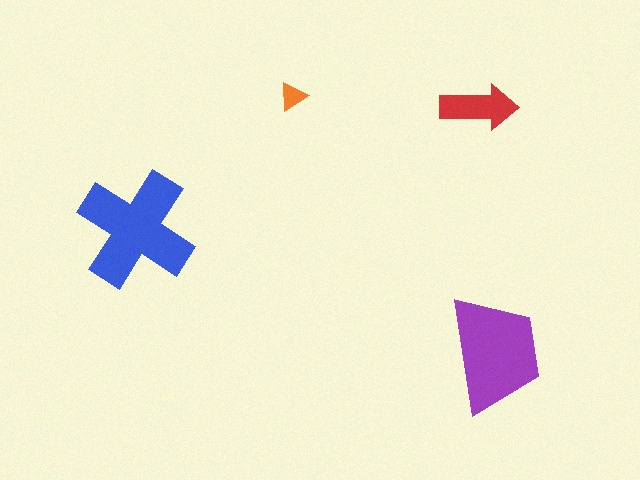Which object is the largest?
The blue cross.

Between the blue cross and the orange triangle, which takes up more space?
The blue cross.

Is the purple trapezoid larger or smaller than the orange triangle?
Larger.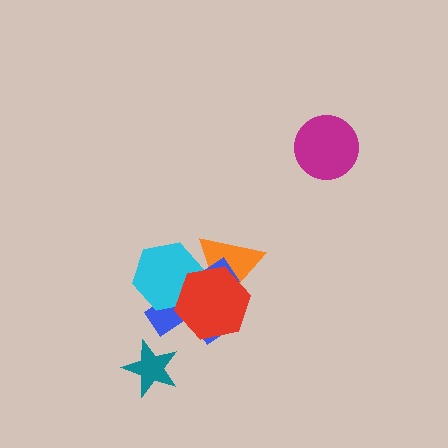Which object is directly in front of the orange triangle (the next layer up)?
The blue cross is directly in front of the orange triangle.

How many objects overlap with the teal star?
0 objects overlap with the teal star.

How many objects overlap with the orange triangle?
3 objects overlap with the orange triangle.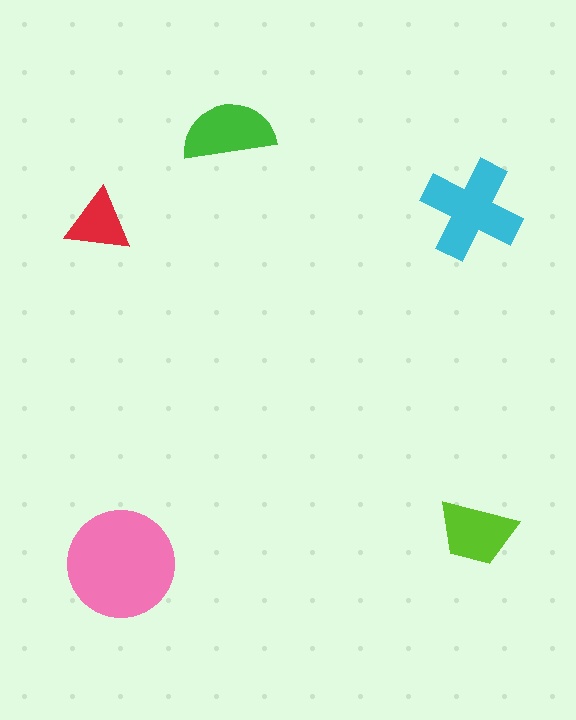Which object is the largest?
The pink circle.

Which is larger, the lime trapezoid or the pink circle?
The pink circle.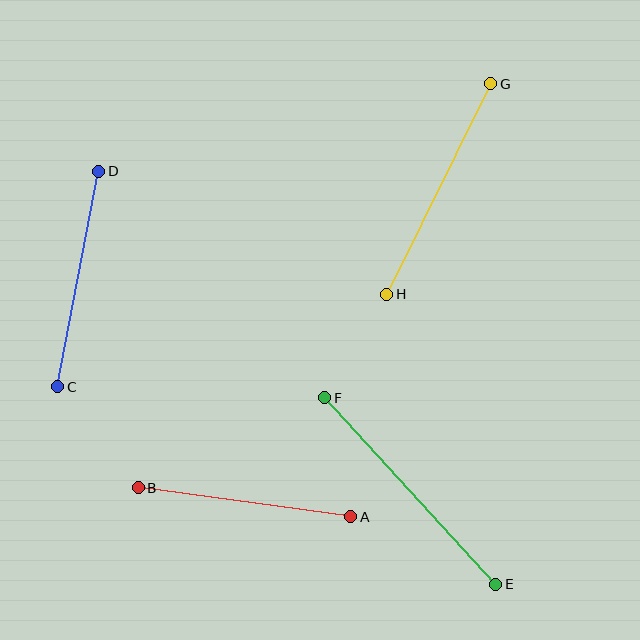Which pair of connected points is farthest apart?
Points E and F are farthest apart.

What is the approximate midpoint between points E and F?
The midpoint is at approximately (410, 491) pixels.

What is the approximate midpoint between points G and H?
The midpoint is at approximately (439, 189) pixels.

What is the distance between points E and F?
The distance is approximately 253 pixels.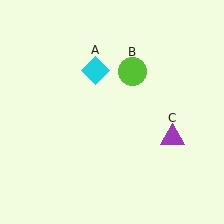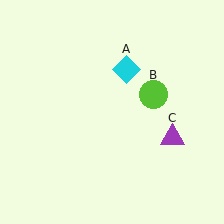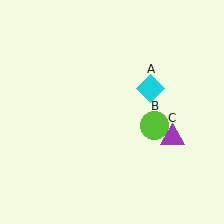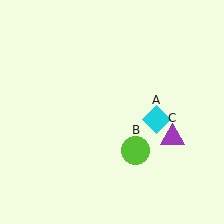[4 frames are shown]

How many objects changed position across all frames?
2 objects changed position: cyan diamond (object A), lime circle (object B).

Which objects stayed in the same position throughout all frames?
Purple triangle (object C) remained stationary.